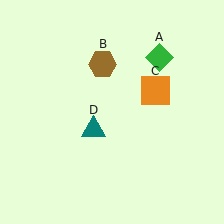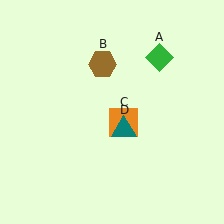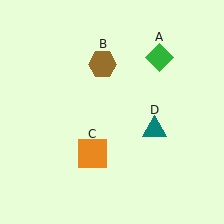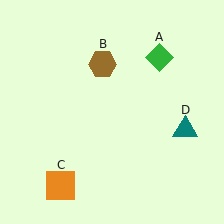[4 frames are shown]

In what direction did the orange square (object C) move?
The orange square (object C) moved down and to the left.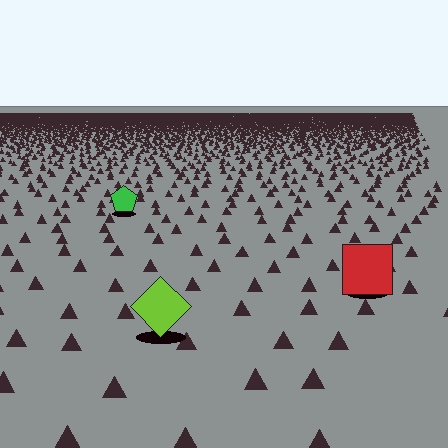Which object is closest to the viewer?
The lime diamond is closest. The texture marks near it are larger and more spread out.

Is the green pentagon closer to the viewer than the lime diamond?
No. The lime diamond is closer — you can tell from the texture gradient: the ground texture is coarser near it.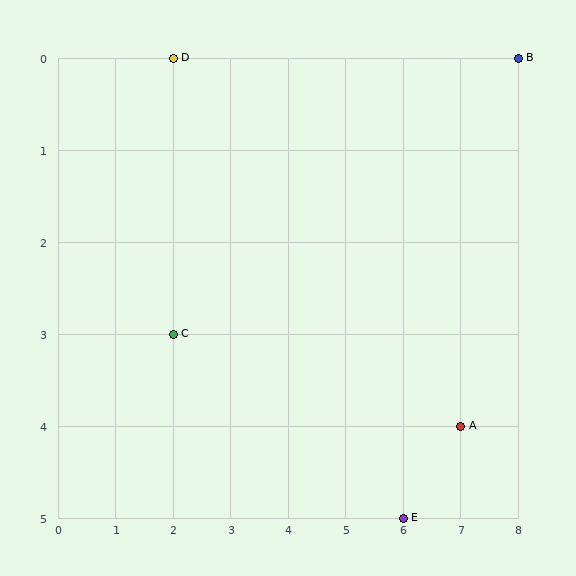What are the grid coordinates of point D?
Point D is at grid coordinates (2, 0).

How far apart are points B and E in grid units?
Points B and E are 2 columns and 5 rows apart (about 5.4 grid units diagonally).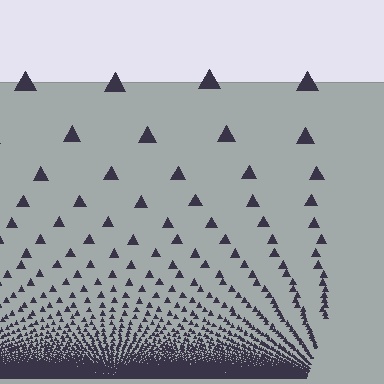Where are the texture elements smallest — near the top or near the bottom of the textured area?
Near the bottom.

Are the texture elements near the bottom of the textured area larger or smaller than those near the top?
Smaller. The gradient is inverted — elements near the bottom are smaller and denser.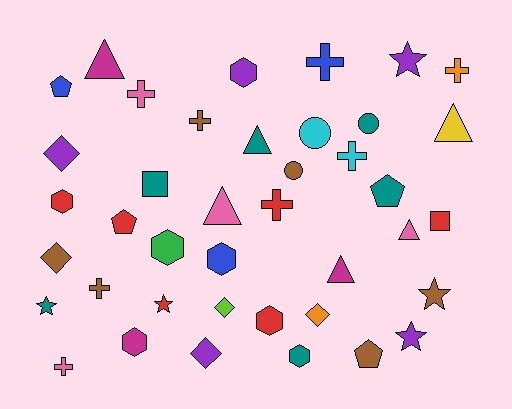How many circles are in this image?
There are 3 circles.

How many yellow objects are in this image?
There is 1 yellow object.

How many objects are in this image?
There are 40 objects.